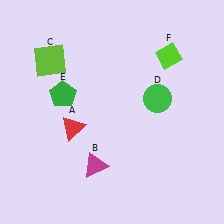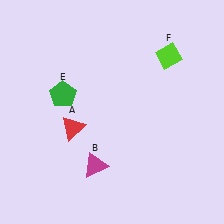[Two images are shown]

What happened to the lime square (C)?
The lime square (C) was removed in Image 2. It was in the top-left area of Image 1.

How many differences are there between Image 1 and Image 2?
There are 2 differences between the two images.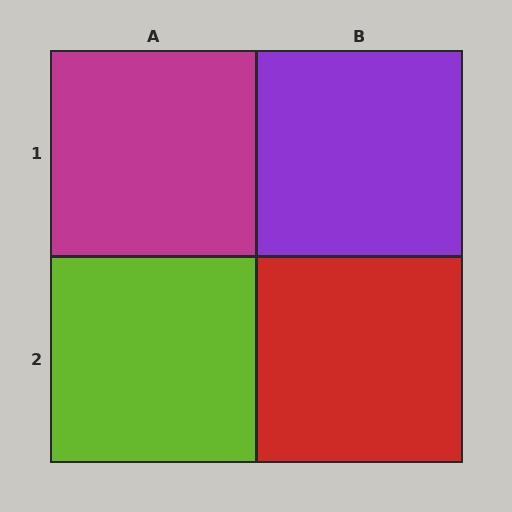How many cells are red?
1 cell is red.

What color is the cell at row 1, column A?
Magenta.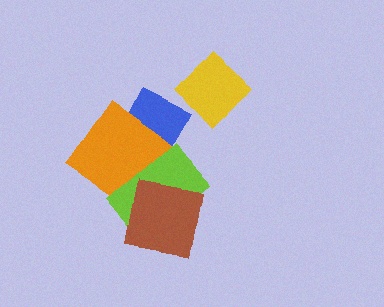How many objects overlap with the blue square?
1 object overlaps with the blue square.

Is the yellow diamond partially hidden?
No, no other shape covers it.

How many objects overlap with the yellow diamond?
0 objects overlap with the yellow diamond.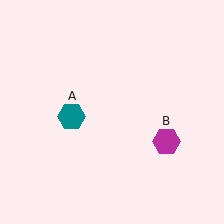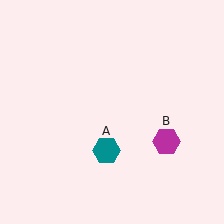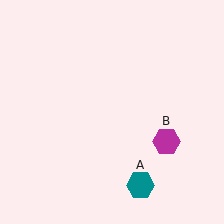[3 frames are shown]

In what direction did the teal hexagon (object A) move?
The teal hexagon (object A) moved down and to the right.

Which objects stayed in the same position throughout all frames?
Magenta hexagon (object B) remained stationary.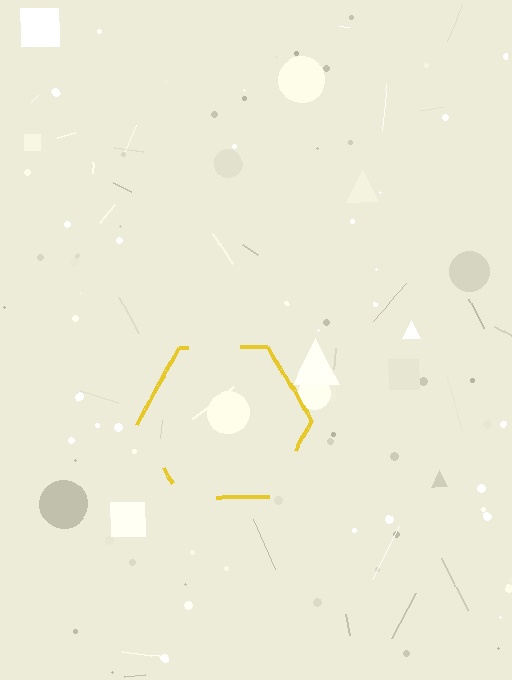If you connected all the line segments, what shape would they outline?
They would outline a hexagon.